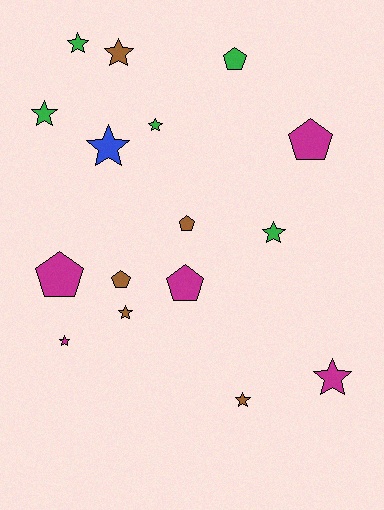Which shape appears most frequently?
Star, with 10 objects.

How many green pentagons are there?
There is 1 green pentagon.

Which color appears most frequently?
Magenta, with 5 objects.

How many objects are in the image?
There are 16 objects.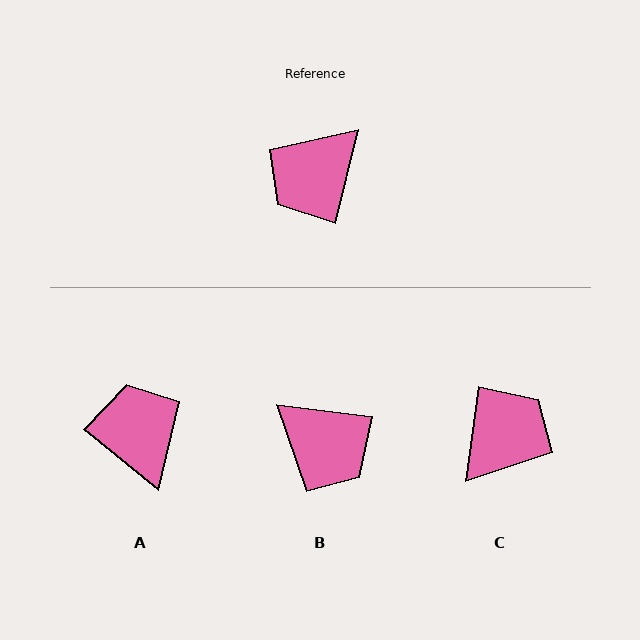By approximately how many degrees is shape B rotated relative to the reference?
Approximately 97 degrees counter-clockwise.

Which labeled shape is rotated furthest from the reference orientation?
C, about 174 degrees away.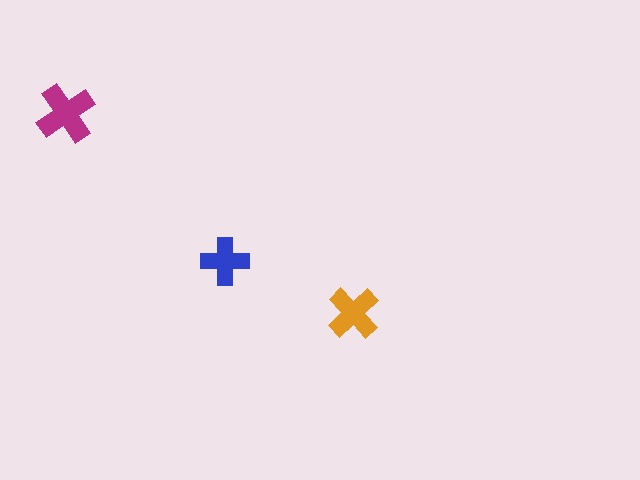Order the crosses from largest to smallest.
the magenta one, the orange one, the blue one.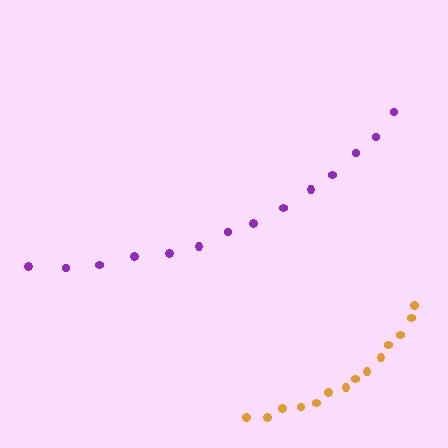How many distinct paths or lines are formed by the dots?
There are 2 distinct paths.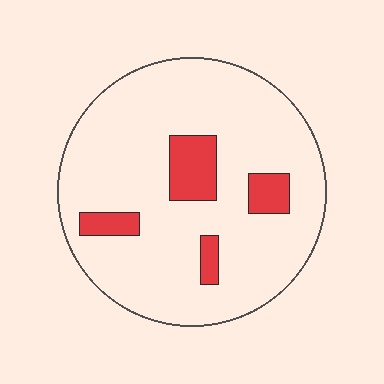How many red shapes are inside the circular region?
4.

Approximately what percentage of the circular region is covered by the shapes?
Approximately 15%.